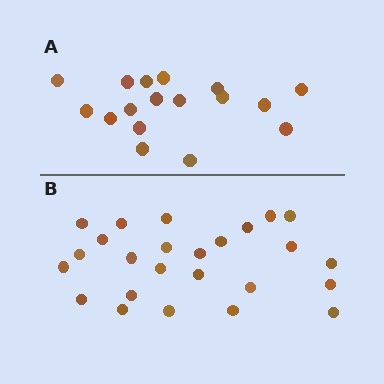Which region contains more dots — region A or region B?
Region B (the bottom region) has more dots.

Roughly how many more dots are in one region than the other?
Region B has roughly 8 or so more dots than region A.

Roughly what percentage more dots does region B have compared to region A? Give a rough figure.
About 45% more.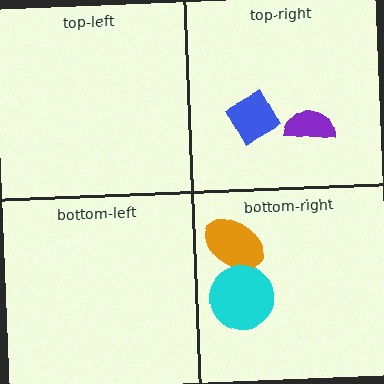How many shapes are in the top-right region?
2.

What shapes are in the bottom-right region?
The orange ellipse, the cyan circle.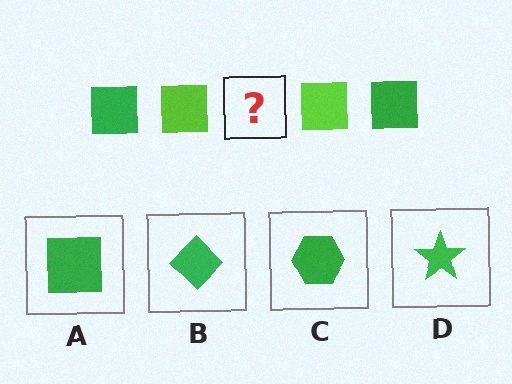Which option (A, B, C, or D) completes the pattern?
A.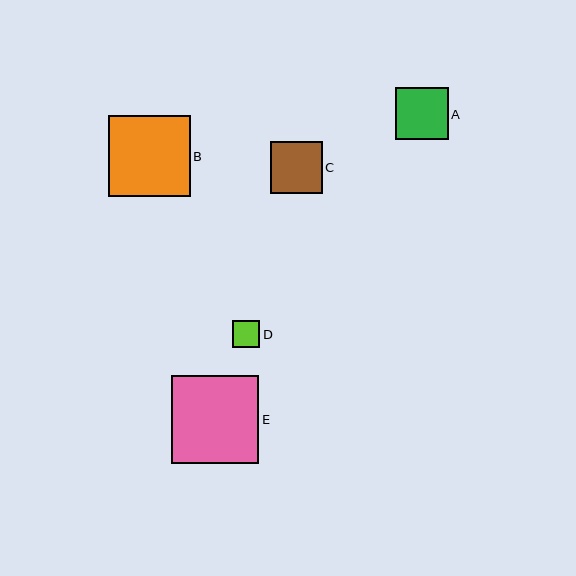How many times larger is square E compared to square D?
Square E is approximately 3.3 times the size of square D.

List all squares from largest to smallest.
From largest to smallest: E, B, A, C, D.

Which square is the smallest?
Square D is the smallest with a size of approximately 27 pixels.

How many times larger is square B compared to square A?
Square B is approximately 1.6 times the size of square A.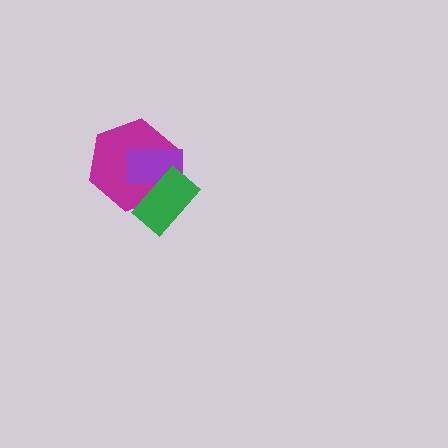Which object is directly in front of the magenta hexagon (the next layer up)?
The purple rectangle is directly in front of the magenta hexagon.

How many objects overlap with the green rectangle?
2 objects overlap with the green rectangle.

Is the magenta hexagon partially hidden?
Yes, it is partially covered by another shape.